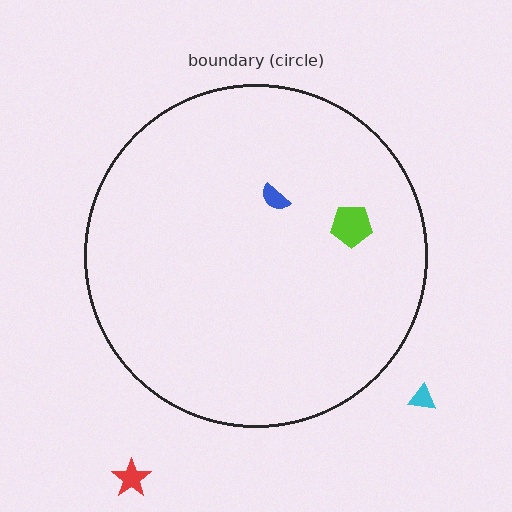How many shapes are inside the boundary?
2 inside, 2 outside.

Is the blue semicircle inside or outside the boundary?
Inside.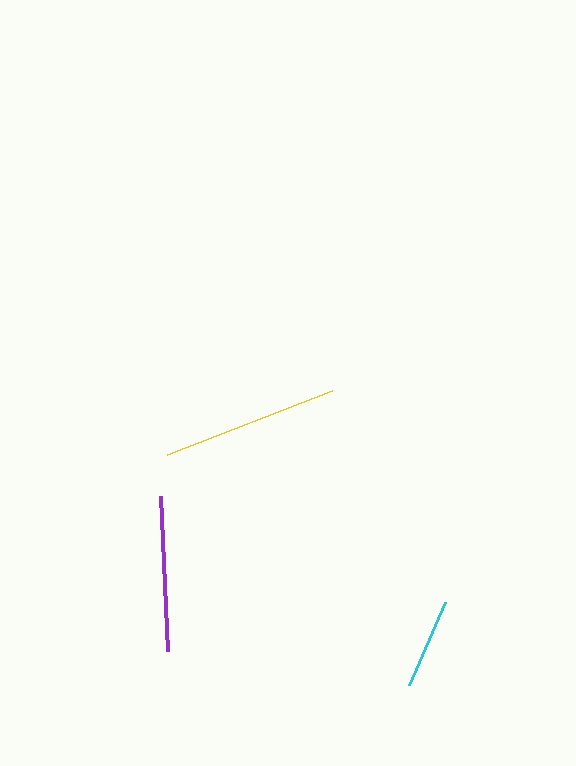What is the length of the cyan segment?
The cyan segment is approximately 91 pixels long.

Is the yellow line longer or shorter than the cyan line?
The yellow line is longer than the cyan line.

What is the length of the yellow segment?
The yellow segment is approximately 176 pixels long.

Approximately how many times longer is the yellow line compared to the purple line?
The yellow line is approximately 1.1 times the length of the purple line.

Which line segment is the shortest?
The cyan line is the shortest at approximately 91 pixels.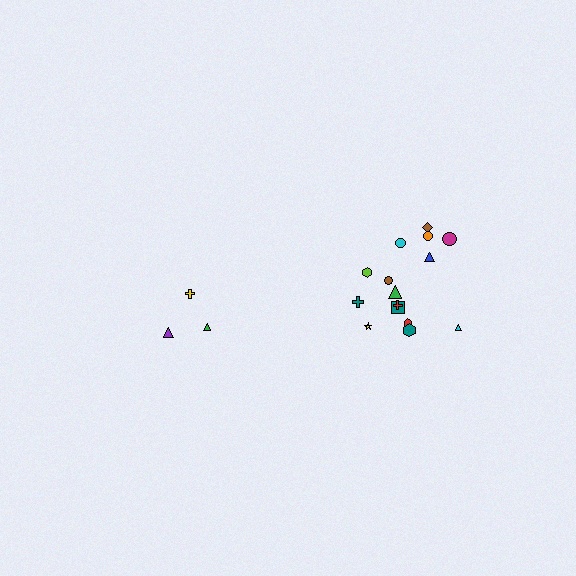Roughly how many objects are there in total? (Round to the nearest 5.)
Roughly 20 objects in total.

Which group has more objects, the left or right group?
The right group.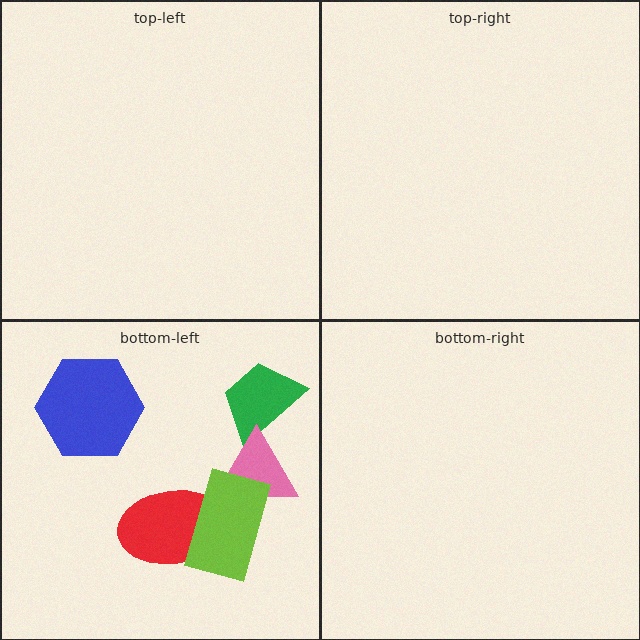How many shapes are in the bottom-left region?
5.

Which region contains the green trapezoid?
The bottom-left region.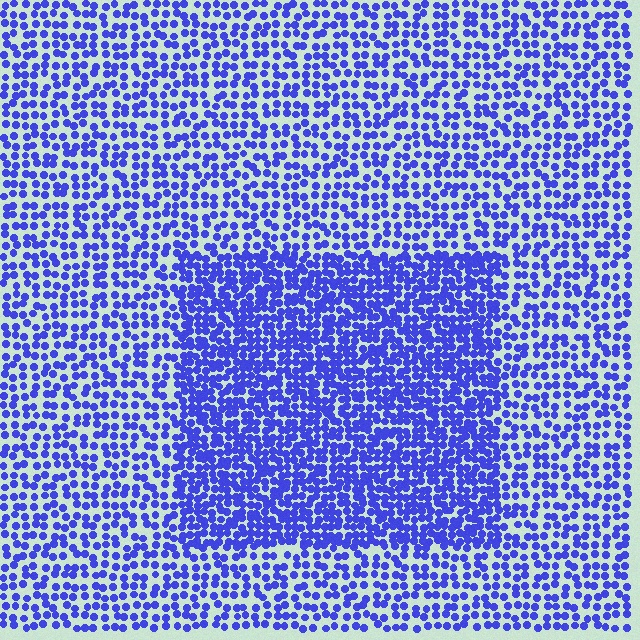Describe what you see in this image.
The image contains small blue elements arranged at two different densities. A rectangle-shaped region is visible where the elements are more densely packed than the surrounding area.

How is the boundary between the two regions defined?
The boundary is defined by a change in element density (approximately 1.8x ratio). All elements are the same color, size, and shape.